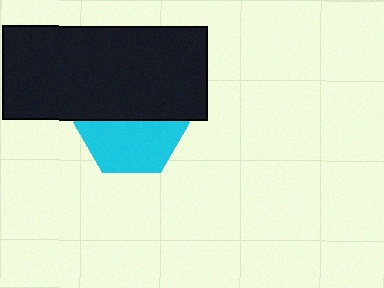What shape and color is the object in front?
The object in front is a black rectangle.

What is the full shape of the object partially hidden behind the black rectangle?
The partially hidden object is a cyan hexagon.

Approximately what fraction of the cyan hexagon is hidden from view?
Roughly 49% of the cyan hexagon is hidden behind the black rectangle.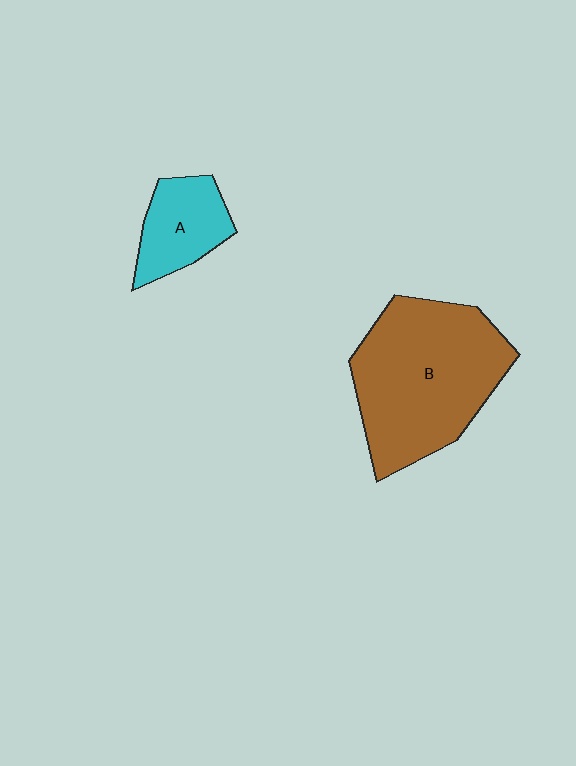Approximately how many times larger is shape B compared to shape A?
Approximately 2.7 times.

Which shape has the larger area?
Shape B (brown).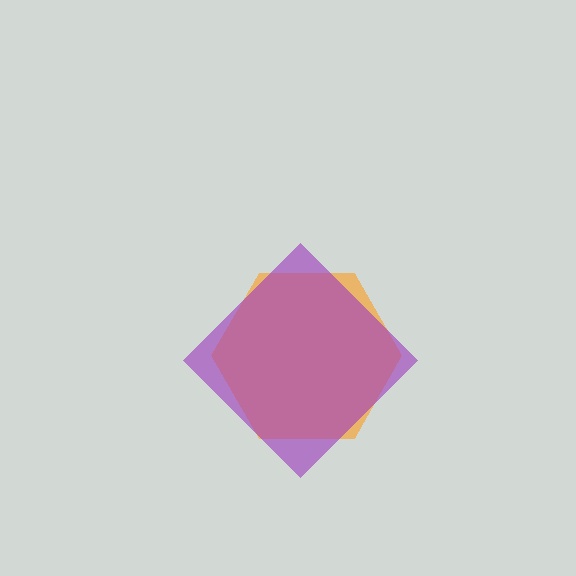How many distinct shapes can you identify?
There are 2 distinct shapes: an orange hexagon, a purple diamond.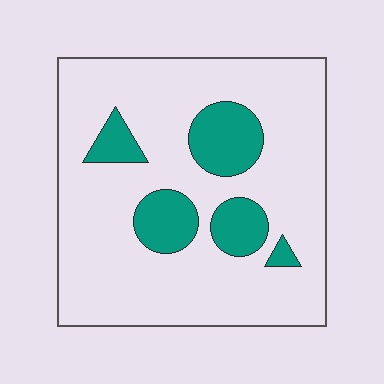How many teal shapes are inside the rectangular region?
5.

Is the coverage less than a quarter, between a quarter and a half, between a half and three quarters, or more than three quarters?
Less than a quarter.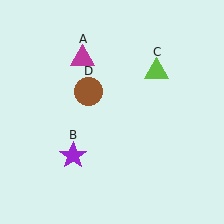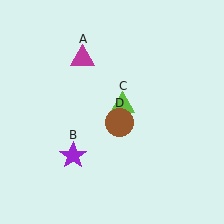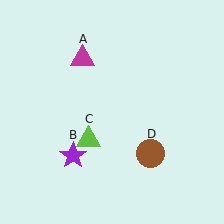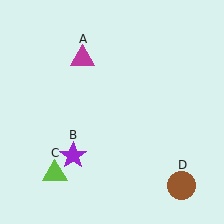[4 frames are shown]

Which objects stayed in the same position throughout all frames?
Magenta triangle (object A) and purple star (object B) remained stationary.